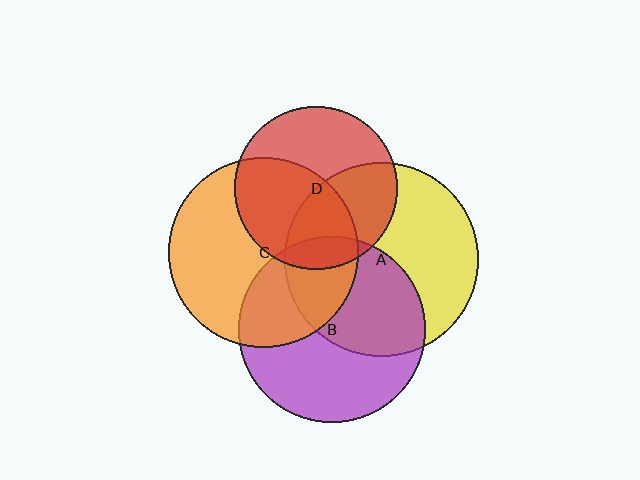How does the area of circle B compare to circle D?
Approximately 1.3 times.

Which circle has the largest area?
Circle A (yellow).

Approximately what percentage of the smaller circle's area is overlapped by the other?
Approximately 40%.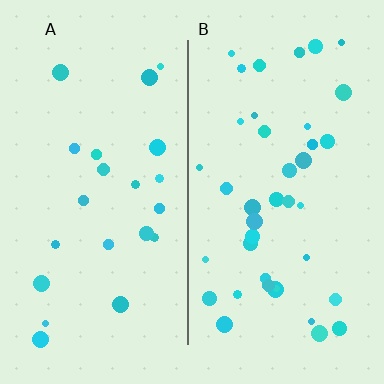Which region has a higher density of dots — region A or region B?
B (the right).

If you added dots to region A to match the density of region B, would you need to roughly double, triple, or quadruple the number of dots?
Approximately double.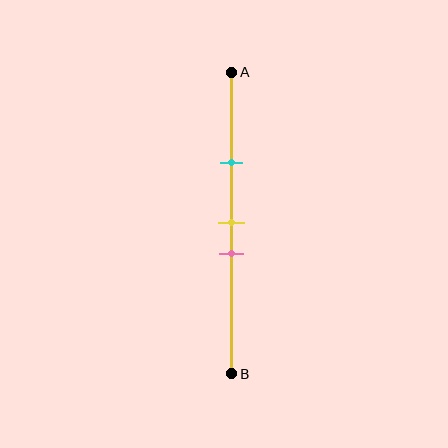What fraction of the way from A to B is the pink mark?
The pink mark is approximately 60% (0.6) of the way from A to B.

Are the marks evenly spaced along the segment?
No, the marks are not evenly spaced.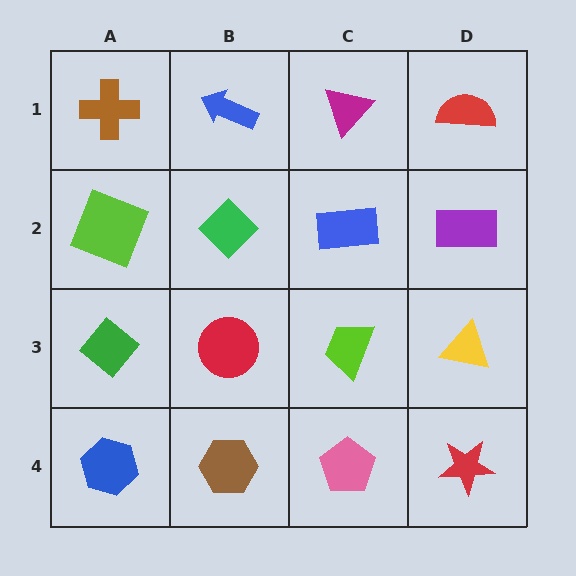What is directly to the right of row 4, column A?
A brown hexagon.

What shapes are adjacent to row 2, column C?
A magenta triangle (row 1, column C), a lime trapezoid (row 3, column C), a green diamond (row 2, column B), a purple rectangle (row 2, column D).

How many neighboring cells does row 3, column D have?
3.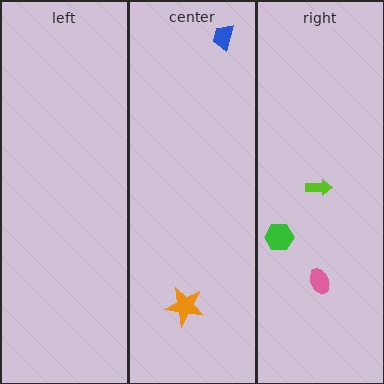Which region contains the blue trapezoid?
The center region.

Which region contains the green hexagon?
The right region.